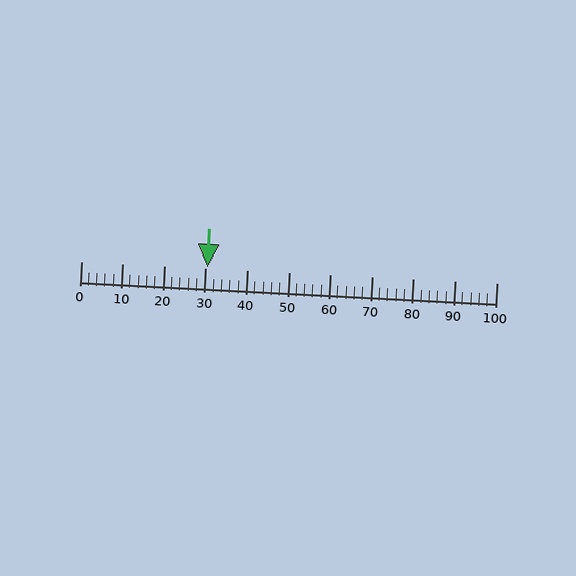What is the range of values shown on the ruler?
The ruler shows values from 0 to 100.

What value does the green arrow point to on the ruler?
The green arrow points to approximately 30.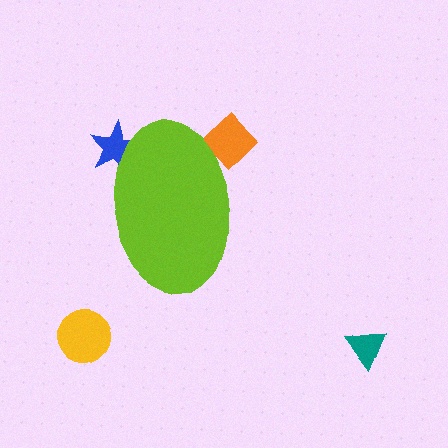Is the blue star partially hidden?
Yes, the blue star is partially hidden behind the lime ellipse.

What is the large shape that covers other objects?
A lime ellipse.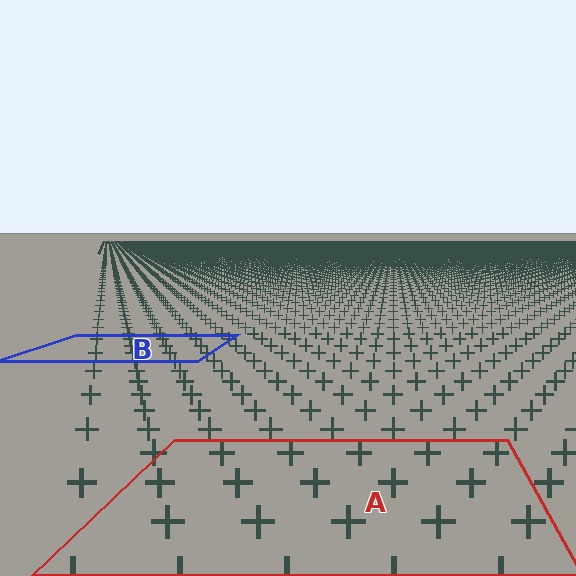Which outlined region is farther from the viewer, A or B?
Region B is farther from the viewer — the texture elements inside it appear smaller and more densely packed.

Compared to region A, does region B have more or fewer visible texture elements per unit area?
Region B has more texture elements per unit area — they are packed more densely because it is farther away.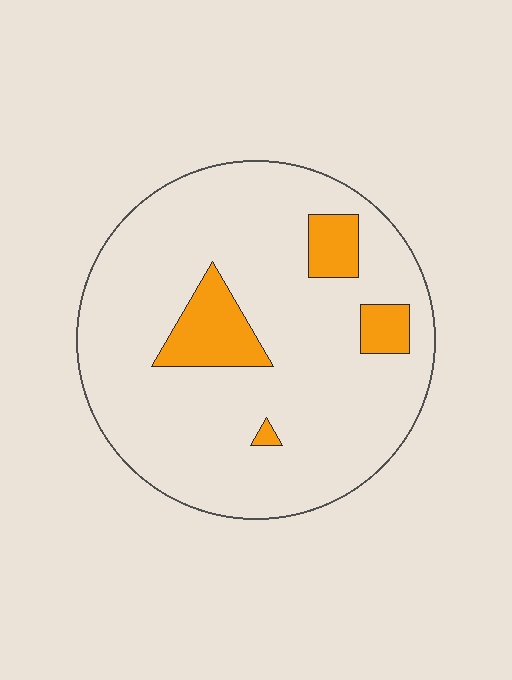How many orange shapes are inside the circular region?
4.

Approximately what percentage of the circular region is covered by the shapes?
Approximately 15%.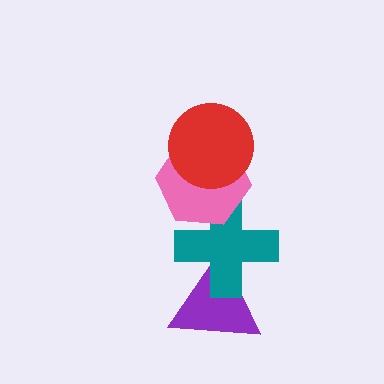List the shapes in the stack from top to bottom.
From top to bottom: the red circle, the pink hexagon, the teal cross, the purple triangle.